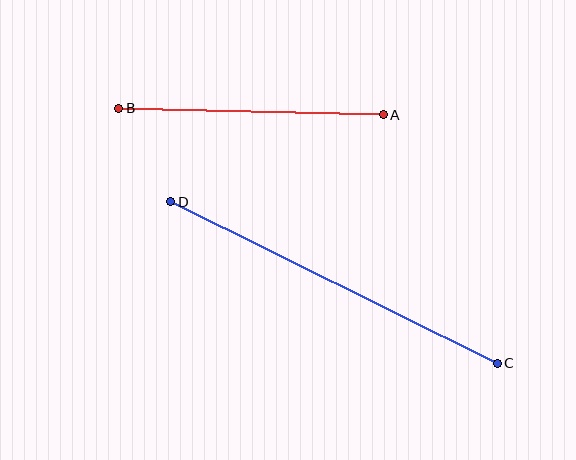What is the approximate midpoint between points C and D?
The midpoint is at approximately (334, 283) pixels.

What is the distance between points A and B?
The distance is approximately 264 pixels.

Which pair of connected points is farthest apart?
Points C and D are farthest apart.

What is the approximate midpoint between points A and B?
The midpoint is at approximately (251, 112) pixels.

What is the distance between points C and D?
The distance is approximately 364 pixels.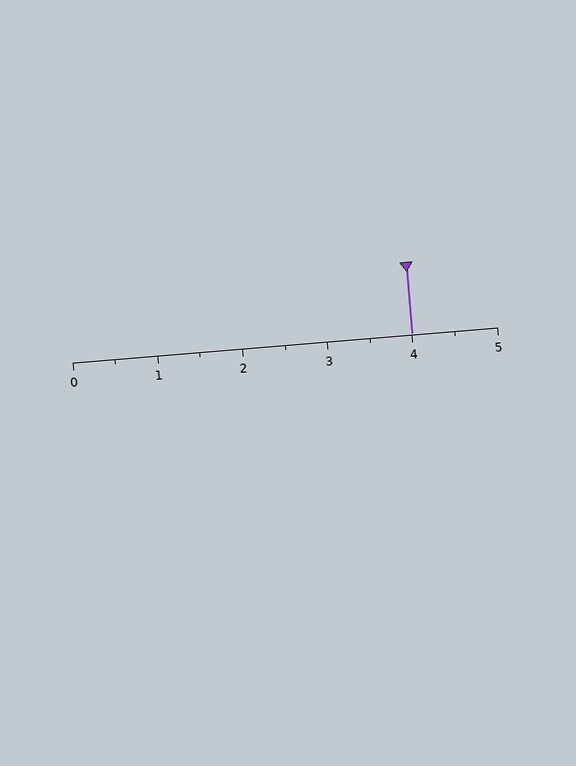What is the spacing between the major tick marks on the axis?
The major ticks are spaced 1 apart.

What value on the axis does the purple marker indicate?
The marker indicates approximately 4.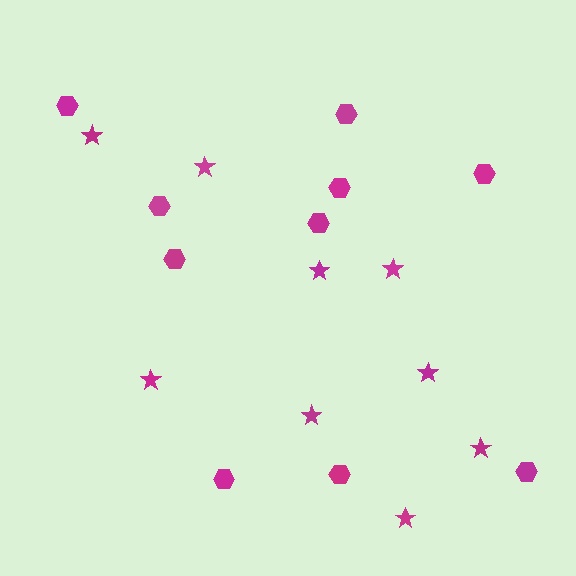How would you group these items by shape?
There are 2 groups: one group of hexagons (10) and one group of stars (9).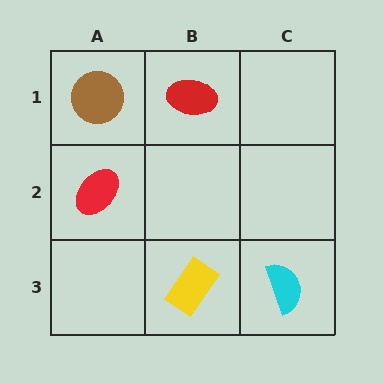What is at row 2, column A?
A red ellipse.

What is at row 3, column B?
A yellow rectangle.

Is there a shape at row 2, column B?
No, that cell is empty.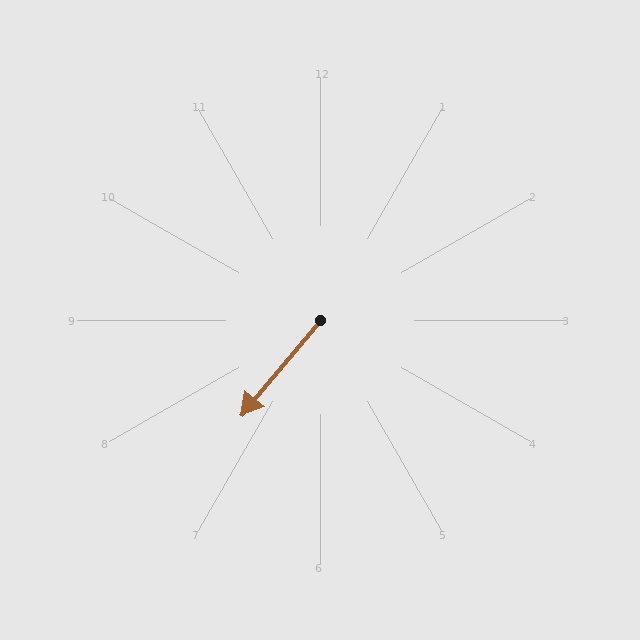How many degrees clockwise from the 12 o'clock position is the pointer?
Approximately 220 degrees.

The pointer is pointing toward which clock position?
Roughly 7 o'clock.